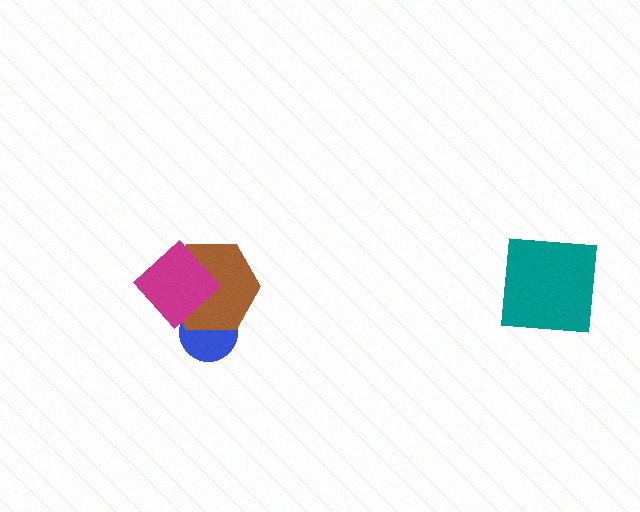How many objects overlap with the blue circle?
1 object overlaps with the blue circle.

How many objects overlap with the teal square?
0 objects overlap with the teal square.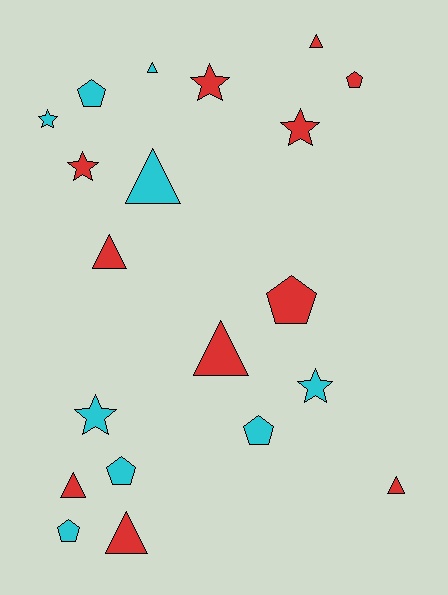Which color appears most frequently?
Red, with 11 objects.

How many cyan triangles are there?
There are 2 cyan triangles.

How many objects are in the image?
There are 20 objects.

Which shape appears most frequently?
Triangle, with 8 objects.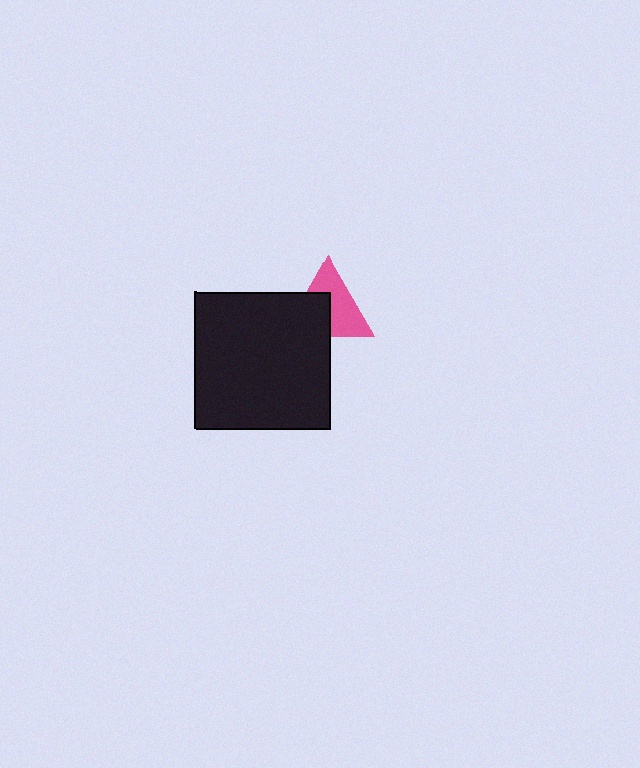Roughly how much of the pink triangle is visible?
About half of it is visible (roughly 56%).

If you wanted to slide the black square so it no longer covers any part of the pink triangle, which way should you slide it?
Slide it toward the lower-left — that is the most direct way to separate the two shapes.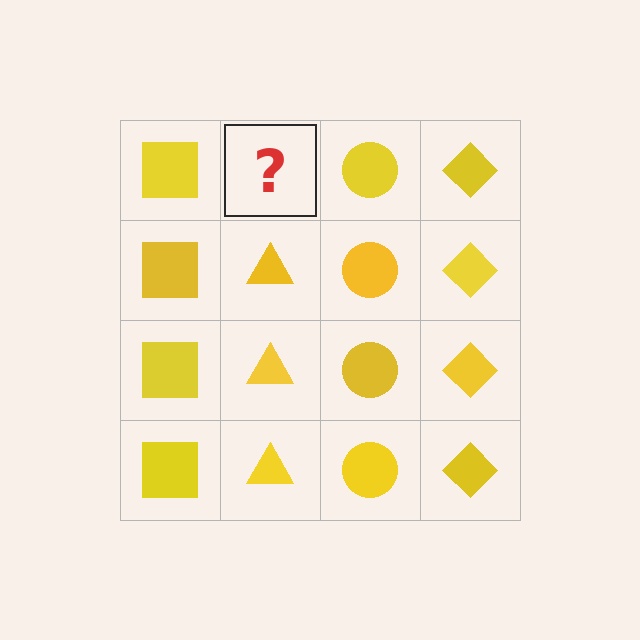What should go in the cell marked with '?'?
The missing cell should contain a yellow triangle.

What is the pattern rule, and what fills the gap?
The rule is that each column has a consistent shape. The gap should be filled with a yellow triangle.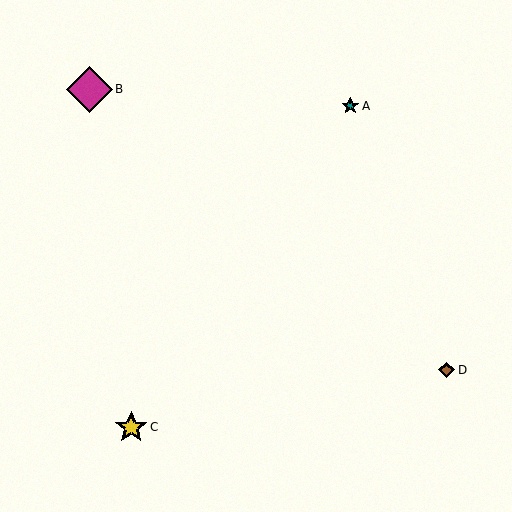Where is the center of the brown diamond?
The center of the brown diamond is at (447, 370).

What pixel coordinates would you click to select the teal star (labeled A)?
Click at (350, 106) to select the teal star A.